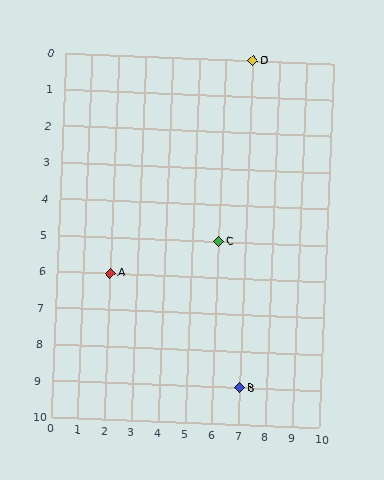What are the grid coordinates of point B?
Point B is at grid coordinates (7, 9).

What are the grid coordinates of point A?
Point A is at grid coordinates (2, 6).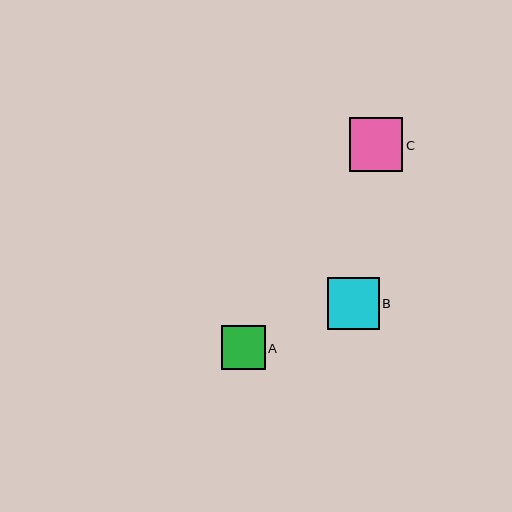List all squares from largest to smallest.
From largest to smallest: C, B, A.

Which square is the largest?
Square C is the largest with a size of approximately 53 pixels.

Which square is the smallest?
Square A is the smallest with a size of approximately 44 pixels.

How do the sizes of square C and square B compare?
Square C and square B are approximately the same size.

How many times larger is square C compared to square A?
Square C is approximately 1.2 times the size of square A.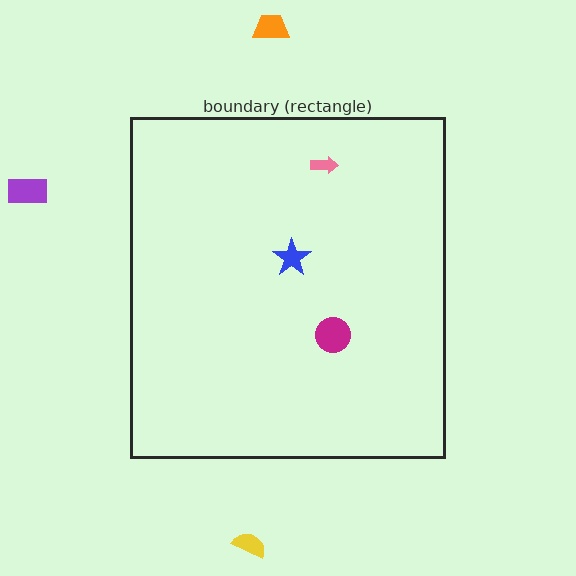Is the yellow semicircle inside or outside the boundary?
Outside.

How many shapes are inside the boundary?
3 inside, 3 outside.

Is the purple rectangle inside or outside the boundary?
Outside.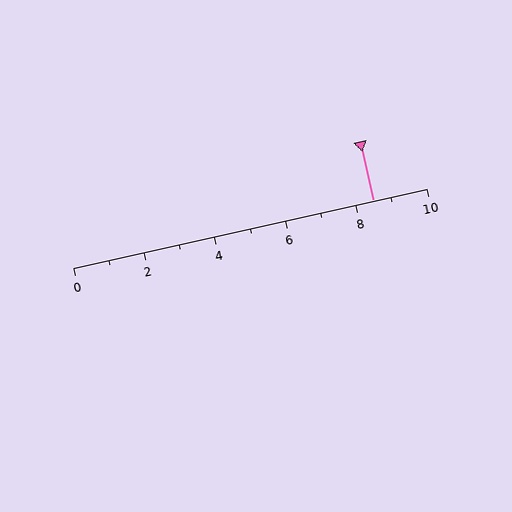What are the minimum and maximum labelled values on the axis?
The axis runs from 0 to 10.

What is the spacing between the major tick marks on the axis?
The major ticks are spaced 2 apart.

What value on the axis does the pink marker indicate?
The marker indicates approximately 8.5.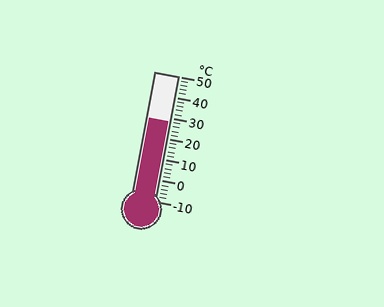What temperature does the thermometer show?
The thermometer shows approximately 28°C.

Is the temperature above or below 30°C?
The temperature is below 30°C.